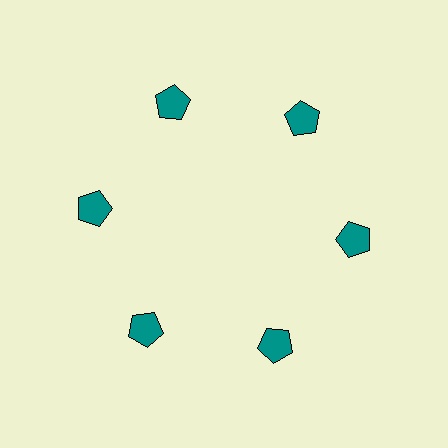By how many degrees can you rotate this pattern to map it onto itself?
The pattern maps onto itself every 60 degrees of rotation.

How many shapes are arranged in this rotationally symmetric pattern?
There are 6 shapes, arranged in 6 groups of 1.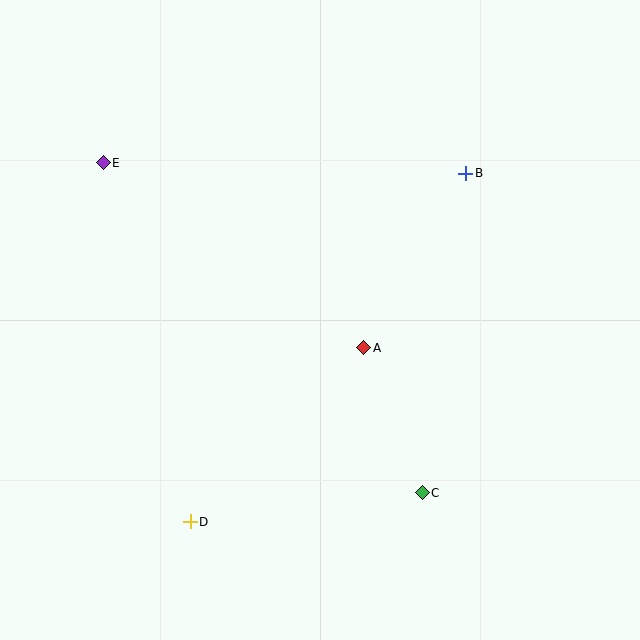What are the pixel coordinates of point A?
Point A is at (364, 348).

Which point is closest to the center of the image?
Point A at (364, 348) is closest to the center.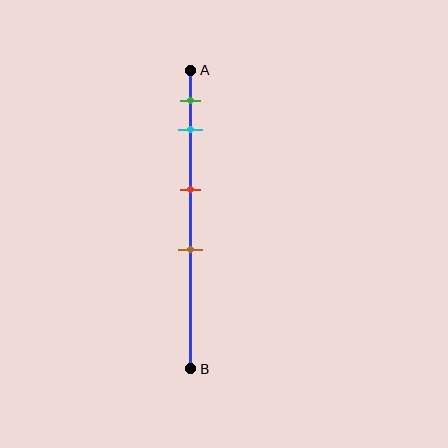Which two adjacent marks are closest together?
The green and cyan marks are the closest adjacent pair.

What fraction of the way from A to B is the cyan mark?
The cyan mark is approximately 20% (0.2) of the way from A to B.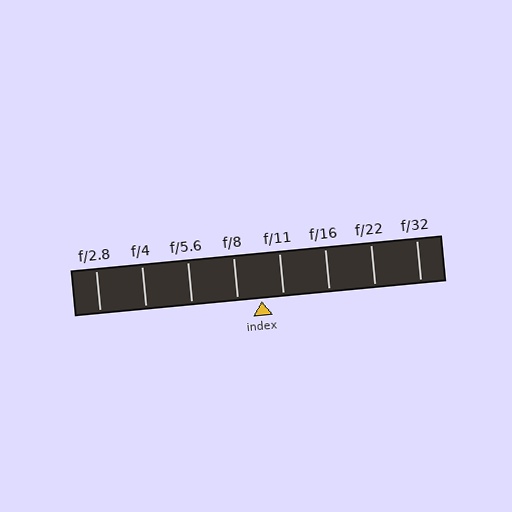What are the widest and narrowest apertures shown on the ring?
The widest aperture shown is f/2.8 and the narrowest is f/32.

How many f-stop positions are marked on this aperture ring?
There are 8 f-stop positions marked.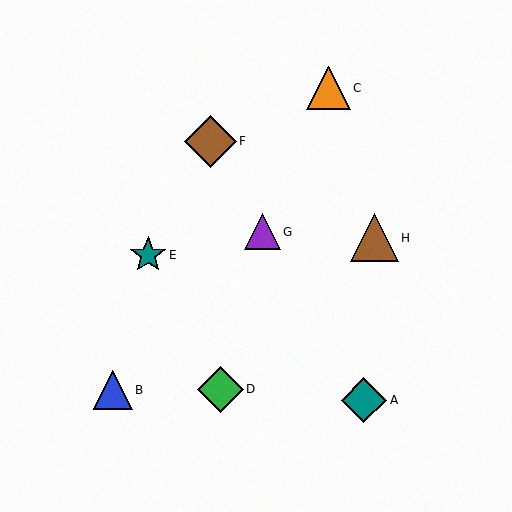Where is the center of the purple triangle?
The center of the purple triangle is at (262, 232).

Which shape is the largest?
The brown diamond (labeled F) is the largest.